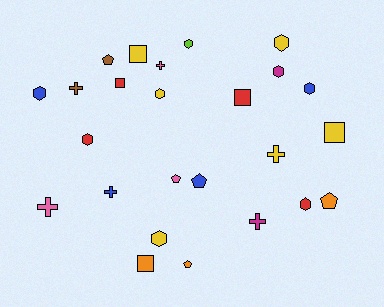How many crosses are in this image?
There are 6 crosses.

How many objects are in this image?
There are 25 objects.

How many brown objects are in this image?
There are 2 brown objects.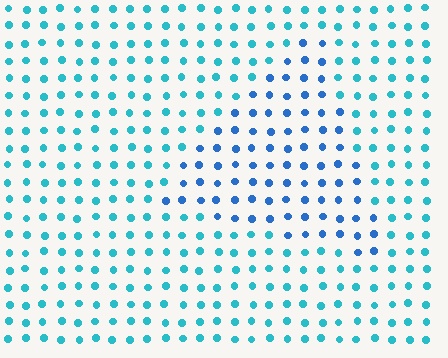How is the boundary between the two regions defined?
The boundary is defined purely by a slight shift in hue (about 30 degrees). Spacing, size, and orientation are identical on both sides.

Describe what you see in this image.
The image is filled with small cyan elements in a uniform arrangement. A triangle-shaped region is visible where the elements are tinted to a slightly different hue, forming a subtle color boundary.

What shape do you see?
I see a triangle.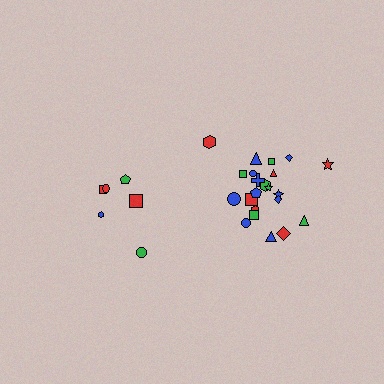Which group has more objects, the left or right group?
The right group.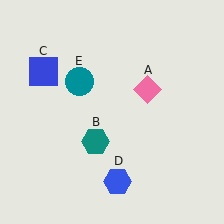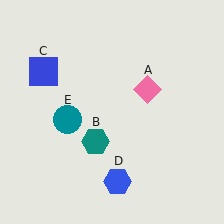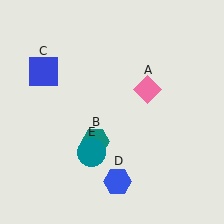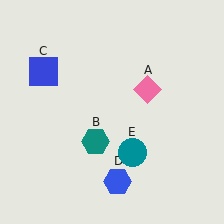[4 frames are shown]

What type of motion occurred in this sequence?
The teal circle (object E) rotated counterclockwise around the center of the scene.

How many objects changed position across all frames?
1 object changed position: teal circle (object E).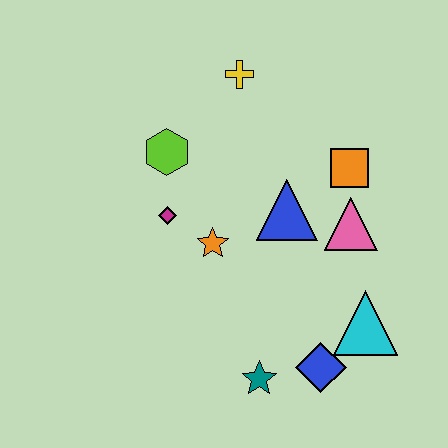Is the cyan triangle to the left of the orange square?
No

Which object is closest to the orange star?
The magenta diamond is closest to the orange star.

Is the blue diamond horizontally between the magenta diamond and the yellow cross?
No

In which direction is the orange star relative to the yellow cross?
The orange star is below the yellow cross.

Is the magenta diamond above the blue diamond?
Yes